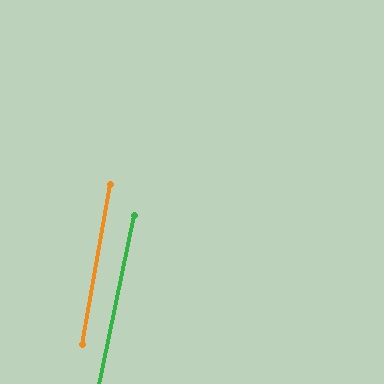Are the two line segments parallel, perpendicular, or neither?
Parallel — their directions differ by only 1.6°.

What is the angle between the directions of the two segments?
Approximately 2 degrees.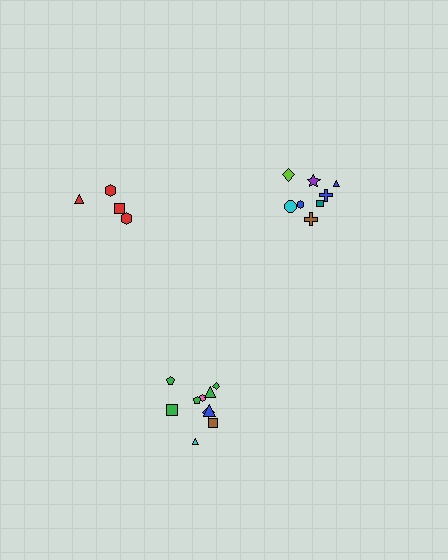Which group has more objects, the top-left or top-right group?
The top-right group.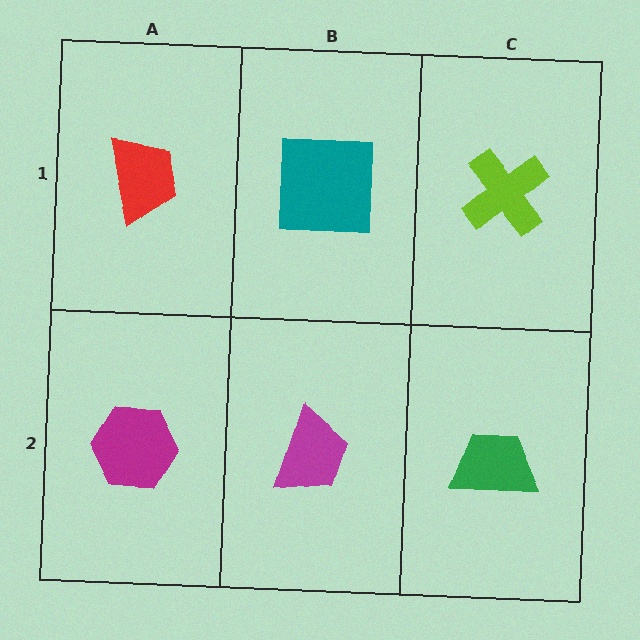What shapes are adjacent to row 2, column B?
A teal square (row 1, column B), a magenta hexagon (row 2, column A), a green trapezoid (row 2, column C).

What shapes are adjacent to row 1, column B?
A magenta trapezoid (row 2, column B), a red trapezoid (row 1, column A), a lime cross (row 1, column C).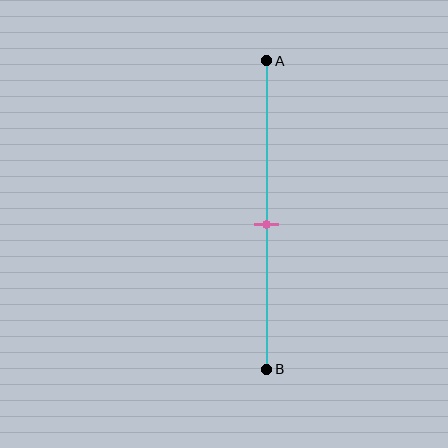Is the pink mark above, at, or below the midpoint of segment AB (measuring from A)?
The pink mark is below the midpoint of segment AB.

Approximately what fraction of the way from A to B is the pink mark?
The pink mark is approximately 55% of the way from A to B.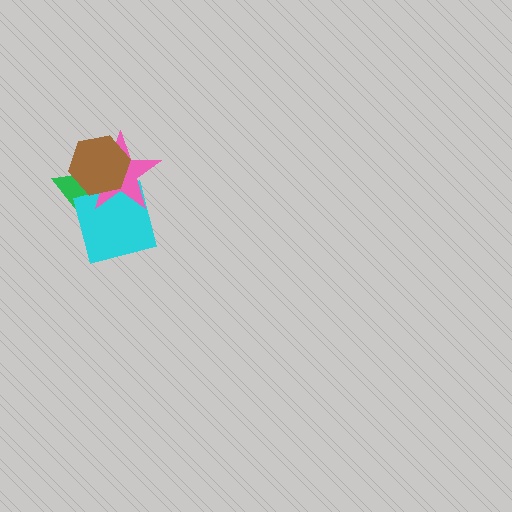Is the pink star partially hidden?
Yes, it is partially covered by another shape.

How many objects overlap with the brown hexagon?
3 objects overlap with the brown hexagon.